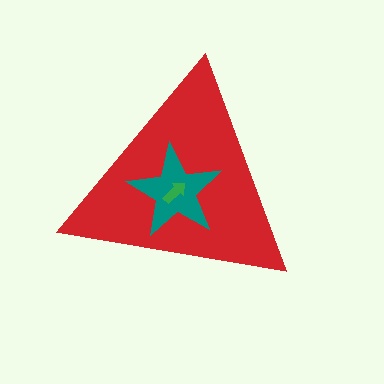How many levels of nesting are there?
3.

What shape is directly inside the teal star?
The green arrow.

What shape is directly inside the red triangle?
The teal star.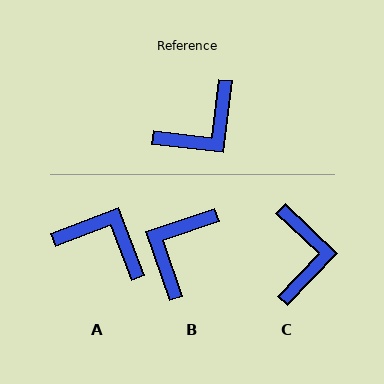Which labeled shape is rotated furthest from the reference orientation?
B, about 154 degrees away.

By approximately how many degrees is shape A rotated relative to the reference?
Approximately 118 degrees counter-clockwise.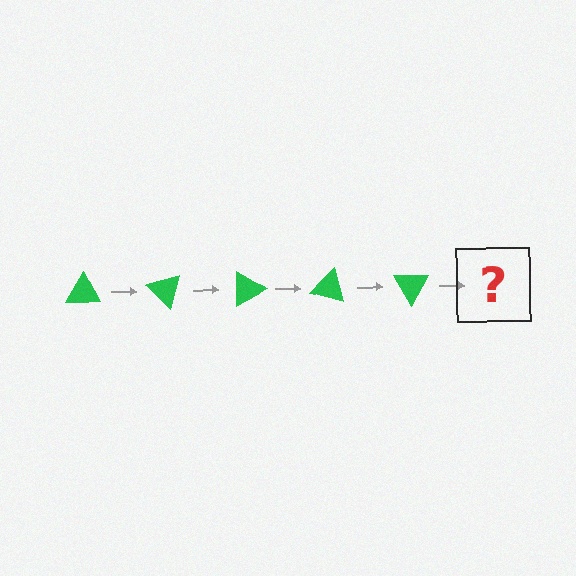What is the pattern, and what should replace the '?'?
The pattern is that the triangle rotates 45 degrees each step. The '?' should be a green triangle rotated 225 degrees.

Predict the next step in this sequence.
The next step is a green triangle rotated 225 degrees.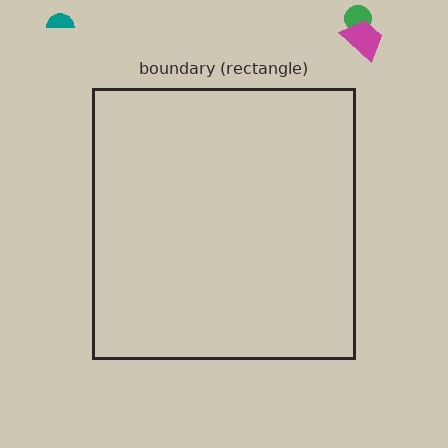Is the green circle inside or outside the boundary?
Outside.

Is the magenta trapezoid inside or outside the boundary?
Outside.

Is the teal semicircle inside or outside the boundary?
Outside.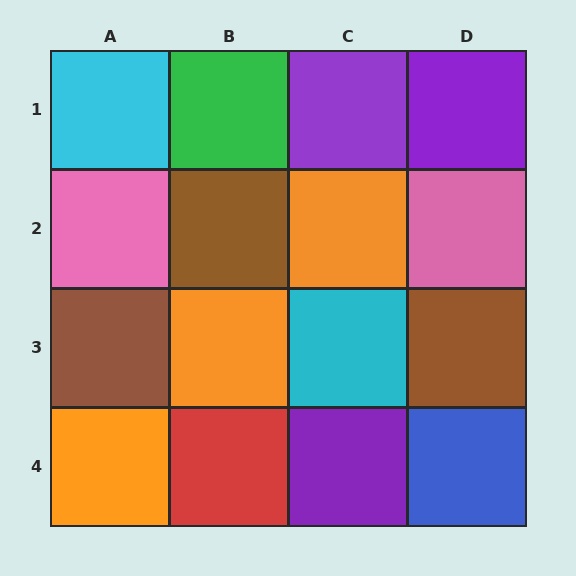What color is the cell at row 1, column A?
Cyan.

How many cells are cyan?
2 cells are cyan.